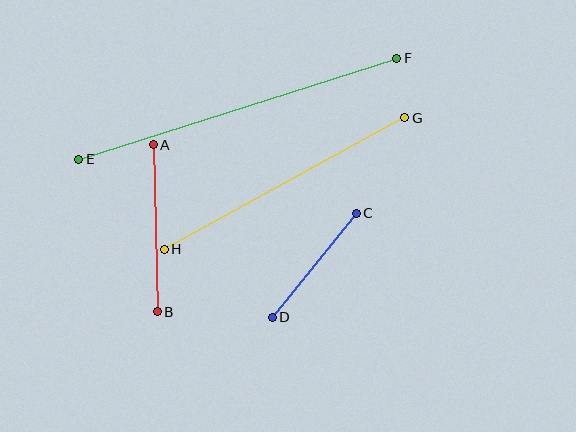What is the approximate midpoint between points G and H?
The midpoint is at approximately (285, 183) pixels.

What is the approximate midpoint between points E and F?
The midpoint is at approximately (238, 109) pixels.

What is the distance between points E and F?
The distance is approximately 334 pixels.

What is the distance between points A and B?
The distance is approximately 167 pixels.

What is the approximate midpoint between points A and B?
The midpoint is at approximately (155, 228) pixels.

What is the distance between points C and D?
The distance is approximately 134 pixels.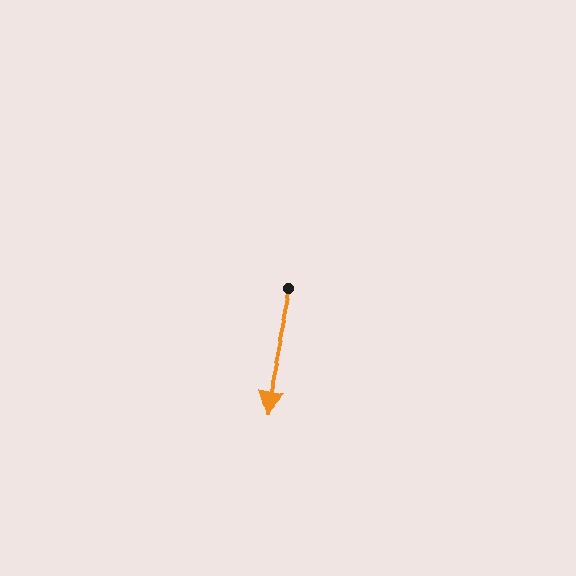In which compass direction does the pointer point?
South.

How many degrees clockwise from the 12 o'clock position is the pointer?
Approximately 192 degrees.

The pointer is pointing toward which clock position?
Roughly 6 o'clock.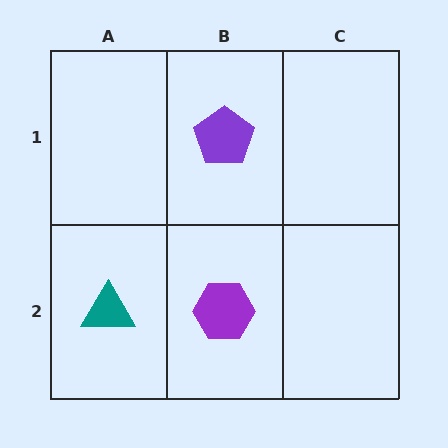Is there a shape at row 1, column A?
No, that cell is empty.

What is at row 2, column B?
A purple hexagon.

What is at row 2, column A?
A teal triangle.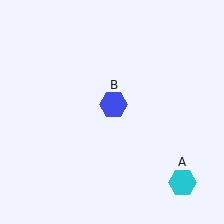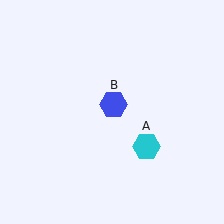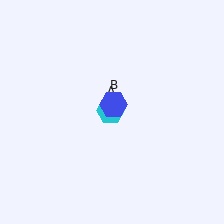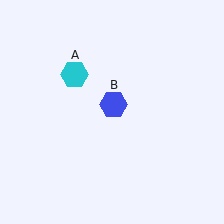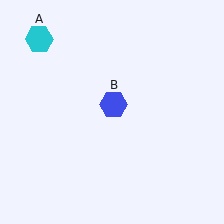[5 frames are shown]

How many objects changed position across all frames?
1 object changed position: cyan hexagon (object A).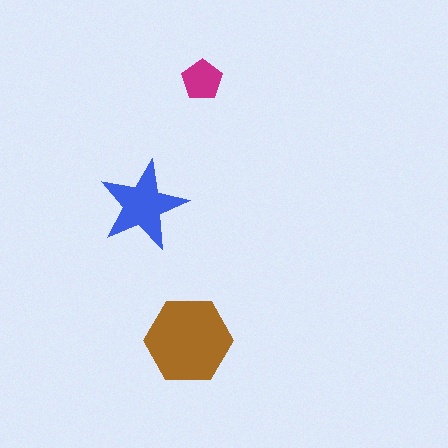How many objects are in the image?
There are 3 objects in the image.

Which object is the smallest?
The magenta pentagon.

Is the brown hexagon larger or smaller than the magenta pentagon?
Larger.